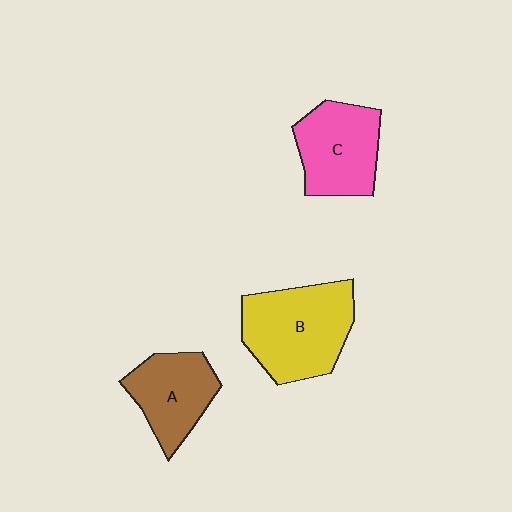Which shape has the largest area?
Shape B (yellow).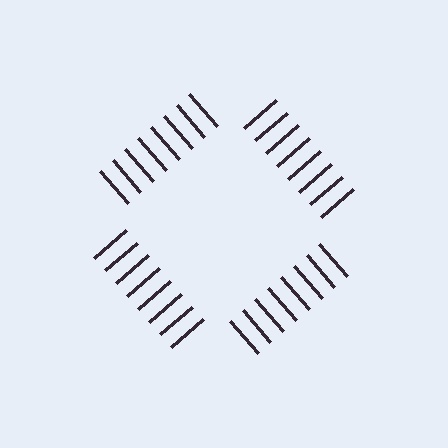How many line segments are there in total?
32 — 8 along each of the 4 edges.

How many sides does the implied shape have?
4 sides — the line-ends trace a square.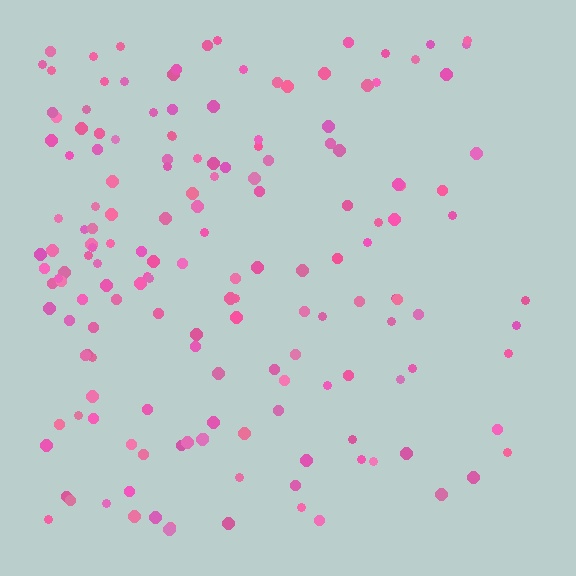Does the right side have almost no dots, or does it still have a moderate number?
Still a moderate number, just noticeably fewer than the left.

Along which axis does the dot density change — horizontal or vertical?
Horizontal.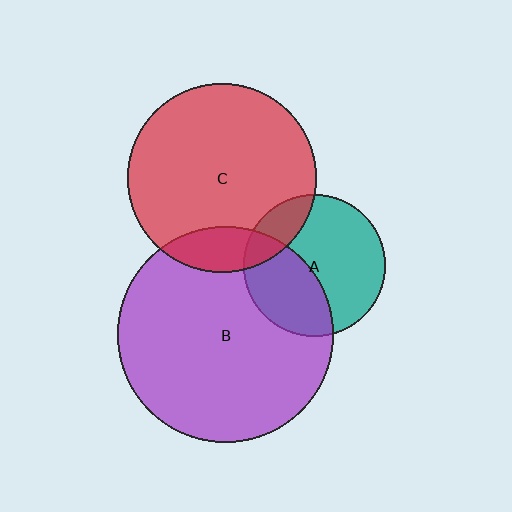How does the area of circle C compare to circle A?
Approximately 1.8 times.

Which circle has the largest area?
Circle B (purple).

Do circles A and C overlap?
Yes.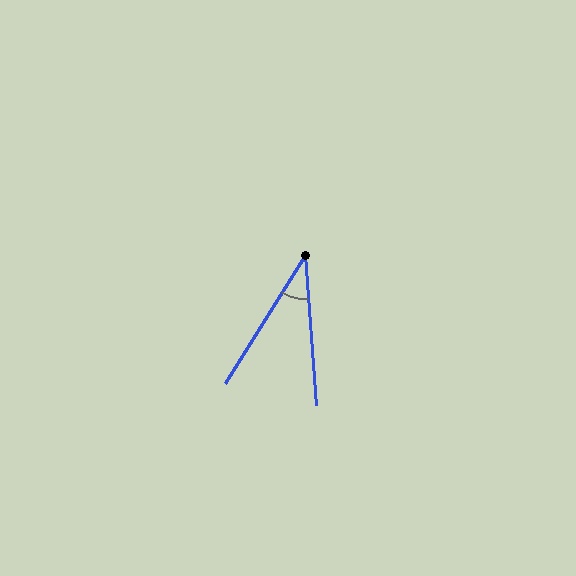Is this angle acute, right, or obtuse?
It is acute.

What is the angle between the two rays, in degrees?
Approximately 36 degrees.